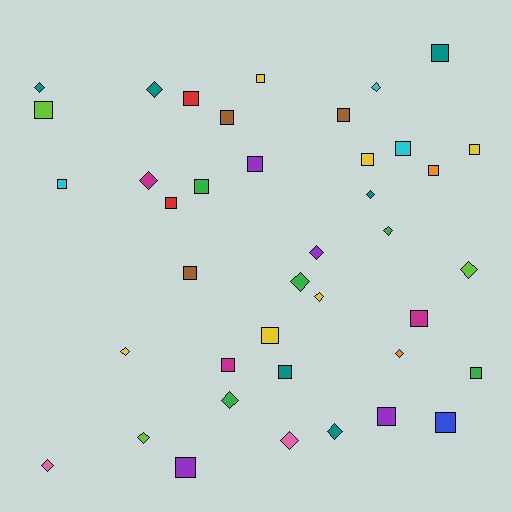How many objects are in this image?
There are 40 objects.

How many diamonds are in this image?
There are 17 diamonds.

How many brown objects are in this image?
There are 3 brown objects.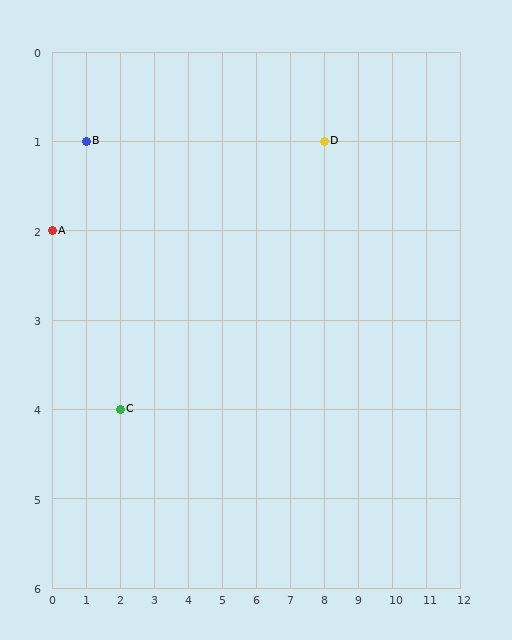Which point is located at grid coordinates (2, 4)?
Point C is at (2, 4).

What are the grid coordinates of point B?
Point B is at grid coordinates (1, 1).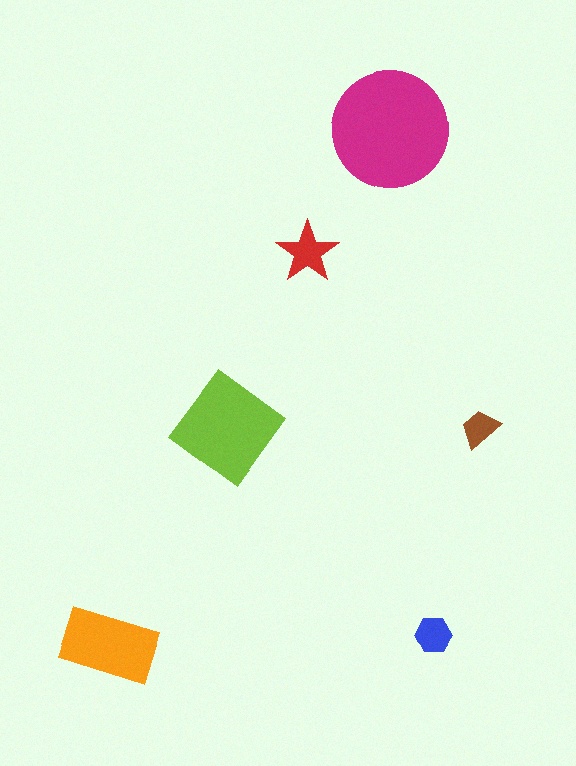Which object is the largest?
The magenta circle.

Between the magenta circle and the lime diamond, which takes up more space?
The magenta circle.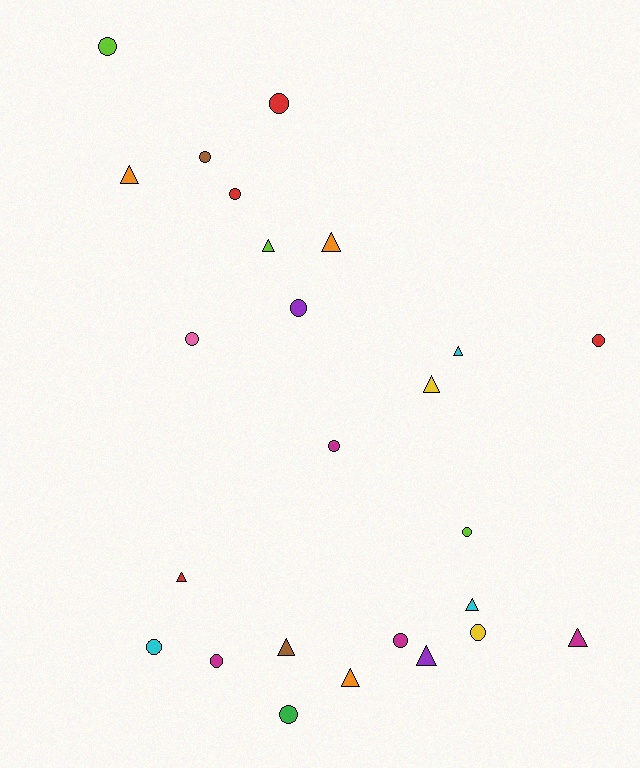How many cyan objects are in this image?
There are 3 cyan objects.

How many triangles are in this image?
There are 11 triangles.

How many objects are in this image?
There are 25 objects.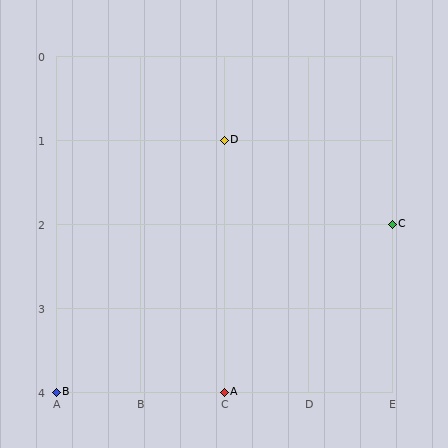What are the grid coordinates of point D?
Point D is at grid coordinates (C, 1).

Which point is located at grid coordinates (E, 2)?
Point C is at (E, 2).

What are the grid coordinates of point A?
Point A is at grid coordinates (C, 4).